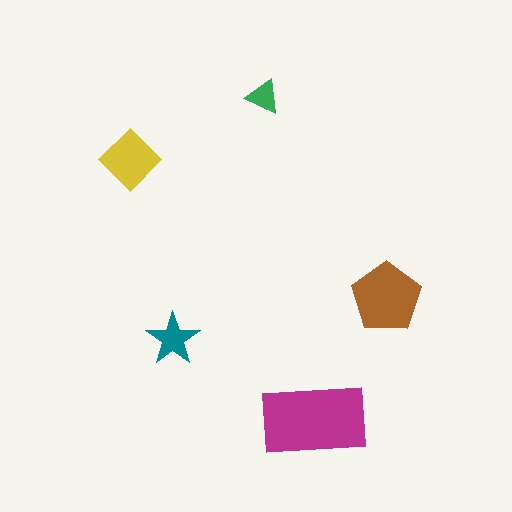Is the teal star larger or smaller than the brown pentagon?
Smaller.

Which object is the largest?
The magenta rectangle.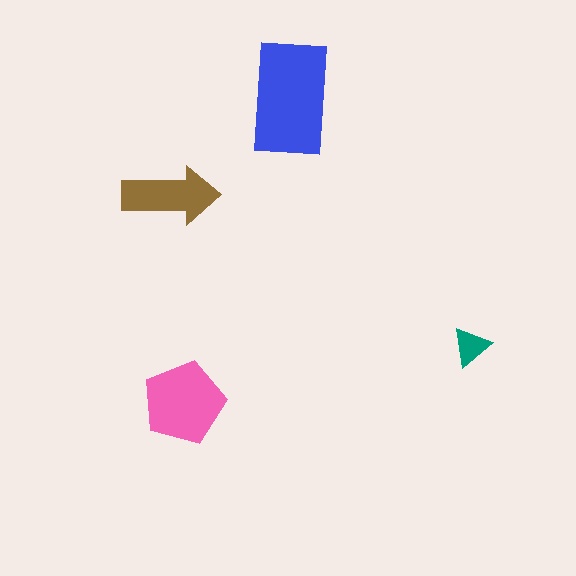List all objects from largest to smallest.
The blue rectangle, the pink pentagon, the brown arrow, the teal triangle.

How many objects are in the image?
There are 4 objects in the image.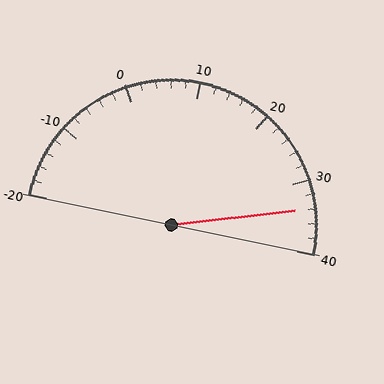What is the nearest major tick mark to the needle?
The nearest major tick mark is 30.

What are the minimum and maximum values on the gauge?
The gauge ranges from -20 to 40.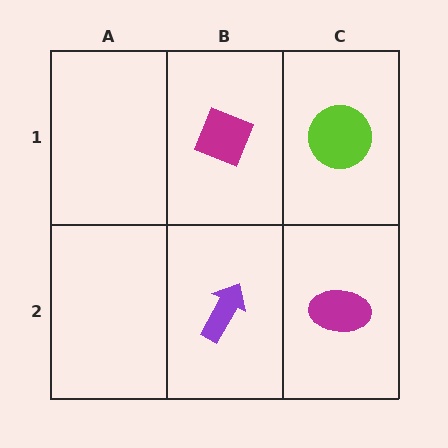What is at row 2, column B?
A purple arrow.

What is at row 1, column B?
A magenta diamond.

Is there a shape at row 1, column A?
No, that cell is empty.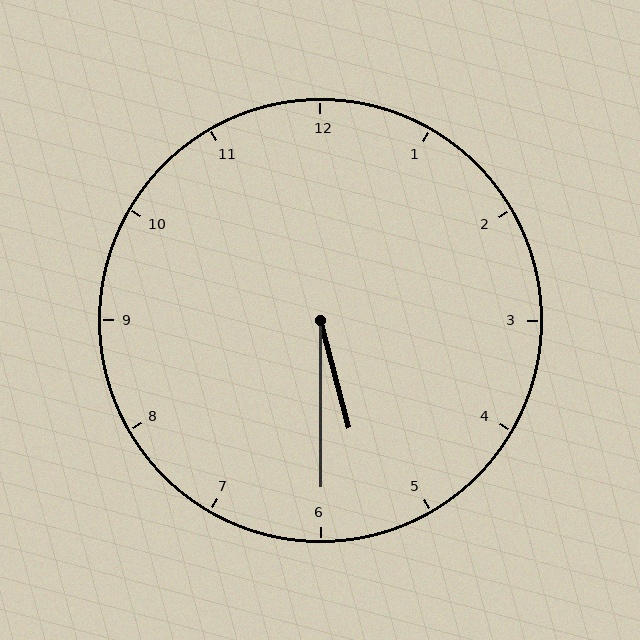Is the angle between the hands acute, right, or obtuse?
It is acute.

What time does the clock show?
5:30.